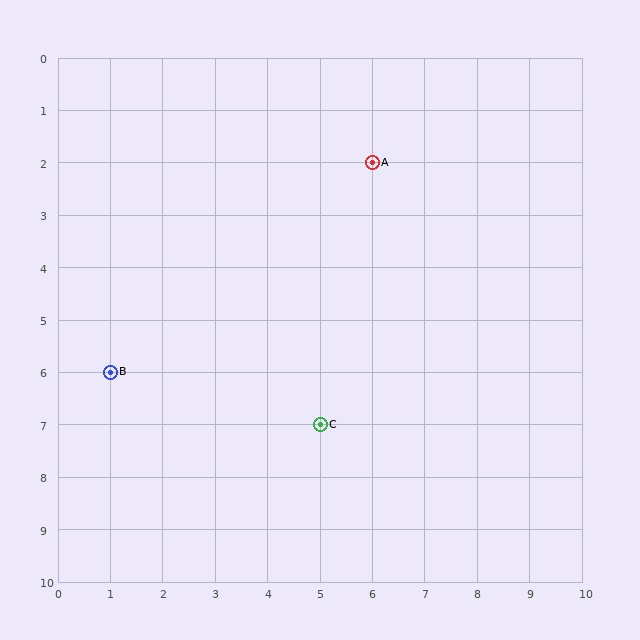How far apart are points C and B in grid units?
Points C and B are 4 columns and 1 row apart (about 4.1 grid units diagonally).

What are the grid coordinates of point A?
Point A is at grid coordinates (6, 2).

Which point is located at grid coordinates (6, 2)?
Point A is at (6, 2).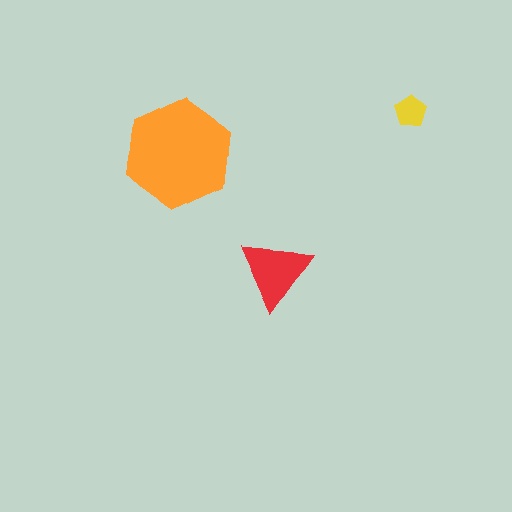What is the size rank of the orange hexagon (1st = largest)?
1st.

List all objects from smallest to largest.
The yellow pentagon, the red triangle, the orange hexagon.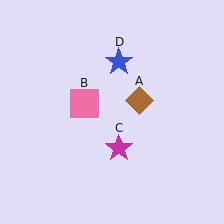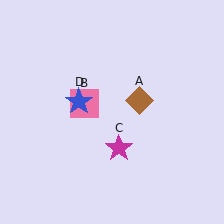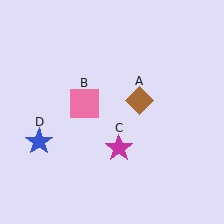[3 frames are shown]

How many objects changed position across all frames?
1 object changed position: blue star (object D).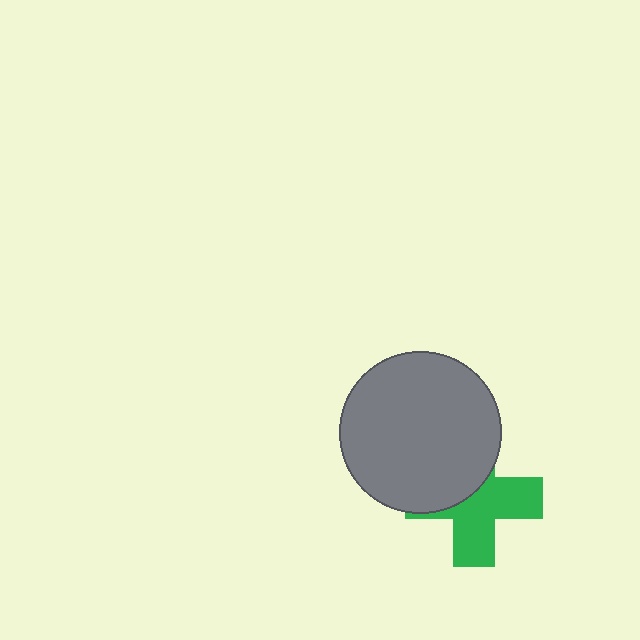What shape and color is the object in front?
The object in front is a gray circle.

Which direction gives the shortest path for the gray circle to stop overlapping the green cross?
Moving toward the upper-left gives the shortest separation.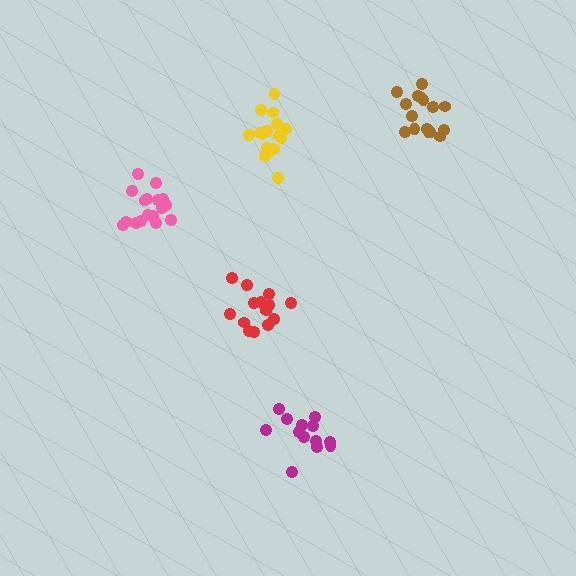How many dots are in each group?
Group 1: 13 dots, Group 2: 17 dots, Group 3: 17 dots, Group 4: 16 dots, Group 5: 14 dots (77 total).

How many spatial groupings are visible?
There are 5 spatial groupings.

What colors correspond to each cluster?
The clusters are colored: magenta, pink, yellow, brown, red.